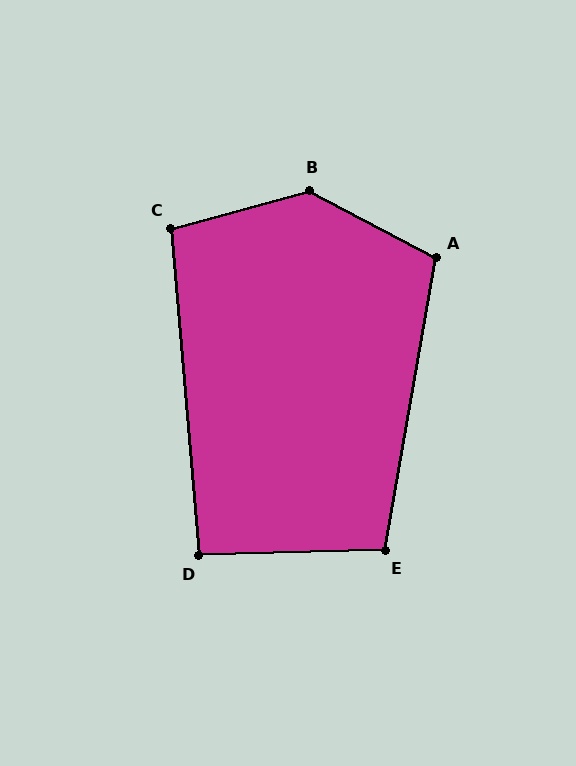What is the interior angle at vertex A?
Approximately 108 degrees (obtuse).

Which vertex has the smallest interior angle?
D, at approximately 93 degrees.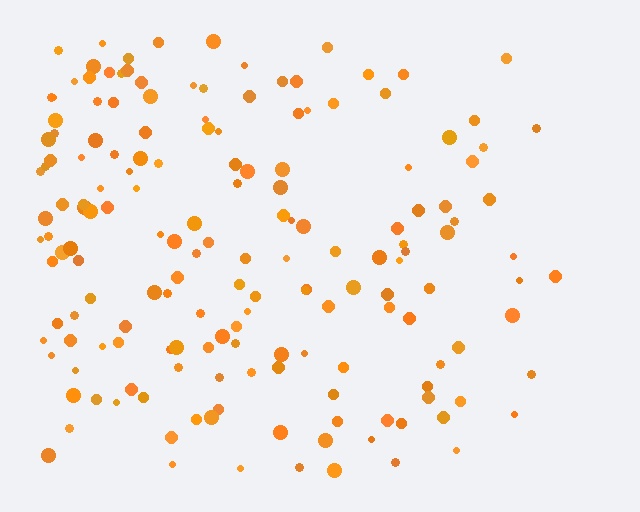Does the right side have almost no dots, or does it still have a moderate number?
Still a moderate number, just noticeably fewer than the left.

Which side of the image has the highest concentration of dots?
The left.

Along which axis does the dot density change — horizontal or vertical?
Horizontal.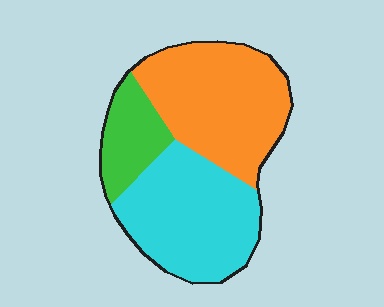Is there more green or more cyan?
Cyan.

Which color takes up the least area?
Green, at roughly 15%.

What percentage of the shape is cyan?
Cyan takes up about two fifths (2/5) of the shape.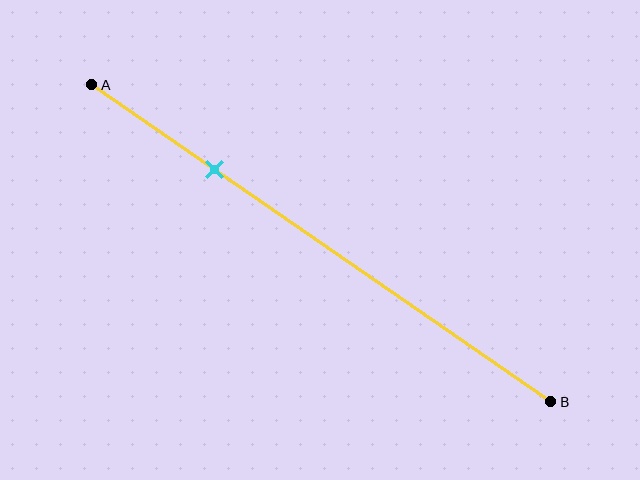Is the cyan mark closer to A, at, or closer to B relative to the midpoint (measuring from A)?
The cyan mark is closer to point A than the midpoint of segment AB.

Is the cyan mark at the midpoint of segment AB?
No, the mark is at about 25% from A, not at the 50% midpoint.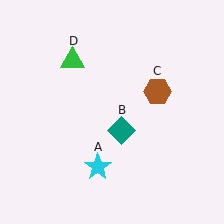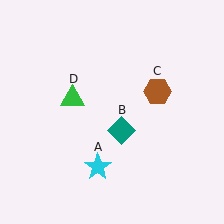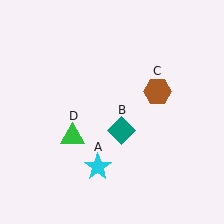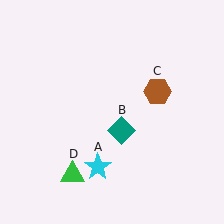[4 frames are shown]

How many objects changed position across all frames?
1 object changed position: green triangle (object D).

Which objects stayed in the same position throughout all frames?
Cyan star (object A) and teal diamond (object B) and brown hexagon (object C) remained stationary.